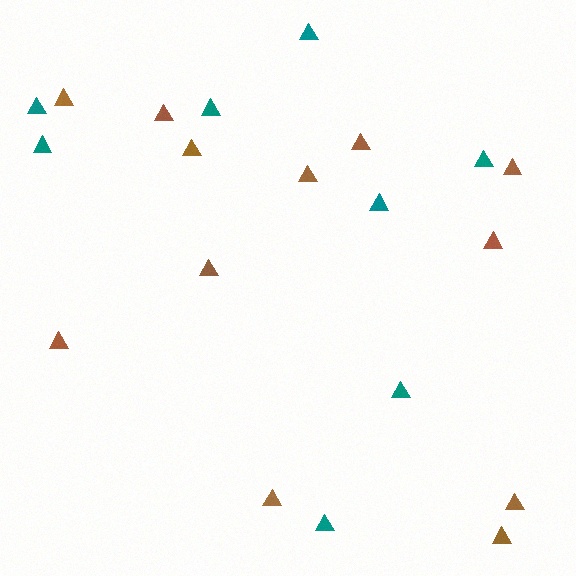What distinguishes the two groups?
There are 2 groups: one group of brown triangles (12) and one group of teal triangles (8).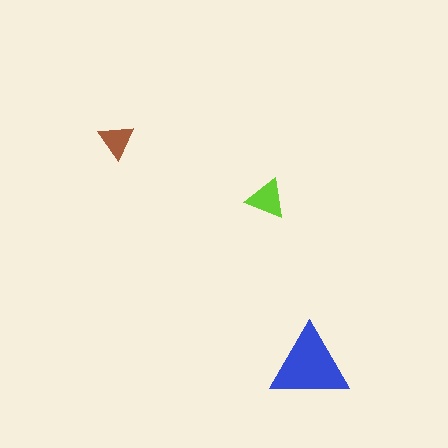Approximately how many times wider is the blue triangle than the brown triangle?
About 2 times wider.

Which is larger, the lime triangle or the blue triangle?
The blue one.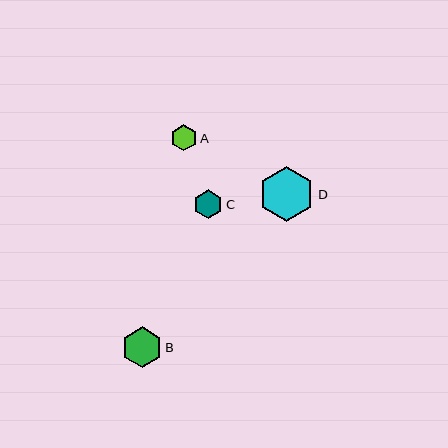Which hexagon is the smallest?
Hexagon A is the smallest with a size of approximately 26 pixels.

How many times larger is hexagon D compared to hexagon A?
Hexagon D is approximately 2.1 times the size of hexagon A.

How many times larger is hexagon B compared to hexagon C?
Hexagon B is approximately 1.4 times the size of hexagon C.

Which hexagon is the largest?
Hexagon D is the largest with a size of approximately 56 pixels.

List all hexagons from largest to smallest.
From largest to smallest: D, B, C, A.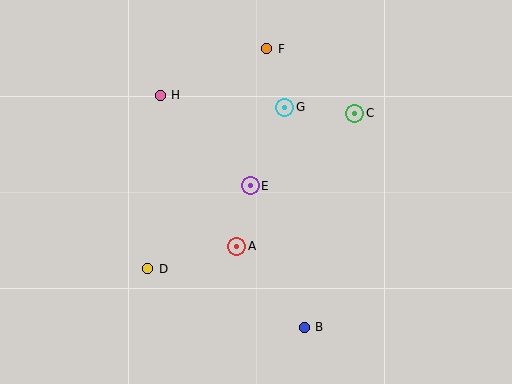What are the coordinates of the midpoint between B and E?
The midpoint between B and E is at (277, 257).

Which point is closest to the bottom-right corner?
Point B is closest to the bottom-right corner.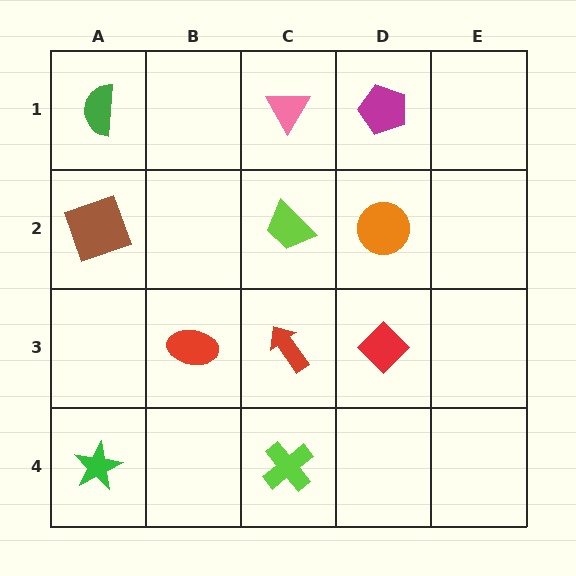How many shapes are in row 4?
2 shapes.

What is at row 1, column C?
A pink triangle.